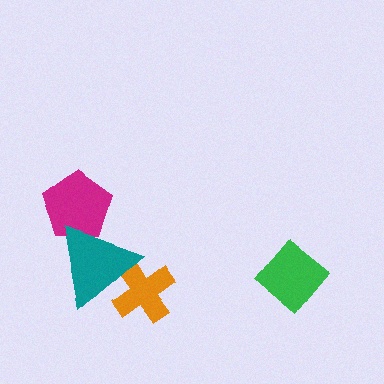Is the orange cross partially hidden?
Yes, it is partially covered by another shape.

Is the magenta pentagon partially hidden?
Yes, it is partially covered by another shape.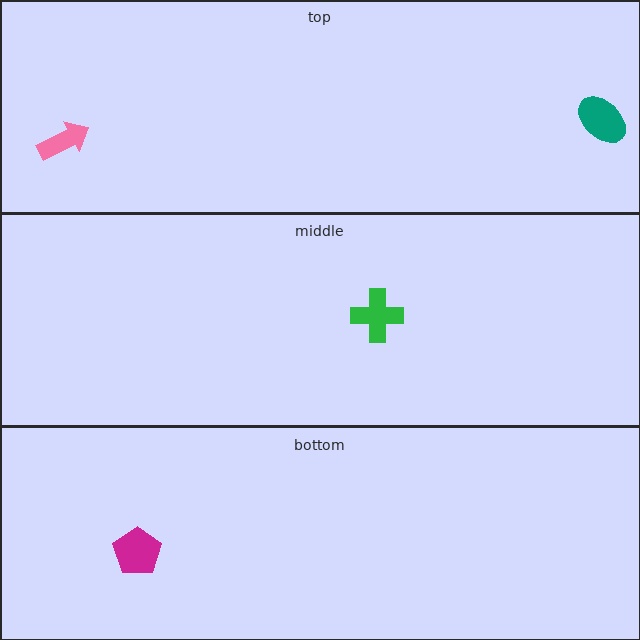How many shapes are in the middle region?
1.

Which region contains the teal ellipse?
The top region.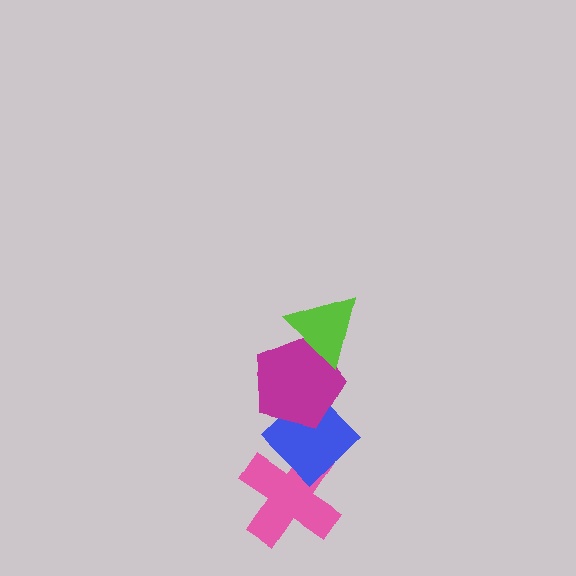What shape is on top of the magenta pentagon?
The lime triangle is on top of the magenta pentagon.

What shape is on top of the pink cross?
The blue diamond is on top of the pink cross.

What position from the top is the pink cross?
The pink cross is 4th from the top.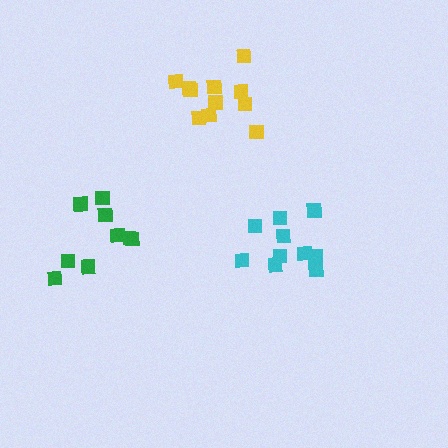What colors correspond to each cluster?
The clusters are colored: cyan, yellow, green.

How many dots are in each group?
Group 1: 10 dots, Group 2: 11 dots, Group 3: 9 dots (30 total).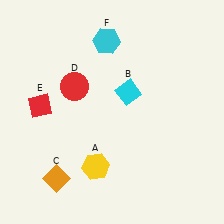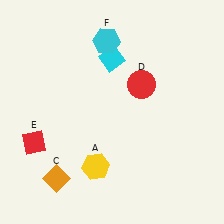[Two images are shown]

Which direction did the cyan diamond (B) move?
The cyan diamond (B) moved up.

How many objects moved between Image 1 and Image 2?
3 objects moved between the two images.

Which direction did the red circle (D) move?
The red circle (D) moved right.